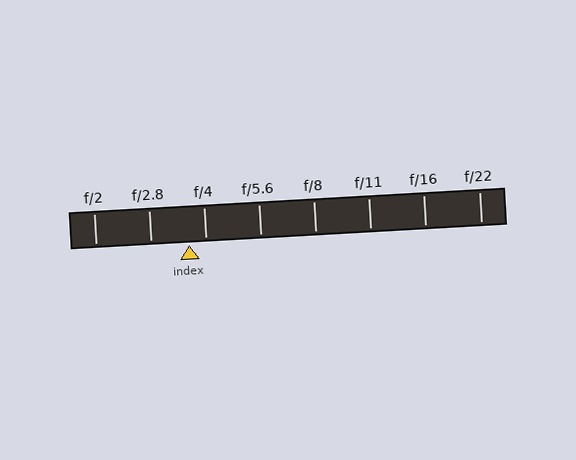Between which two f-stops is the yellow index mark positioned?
The index mark is between f/2.8 and f/4.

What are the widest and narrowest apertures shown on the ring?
The widest aperture shown is f/2 and the narrowest is f/22.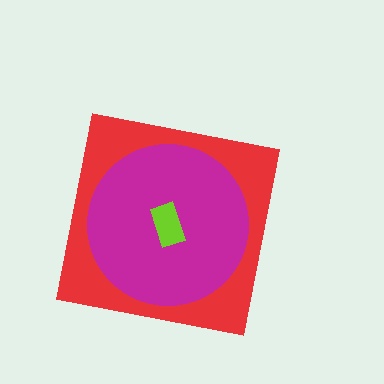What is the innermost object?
The lime rectangle.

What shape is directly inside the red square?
The magenta circle.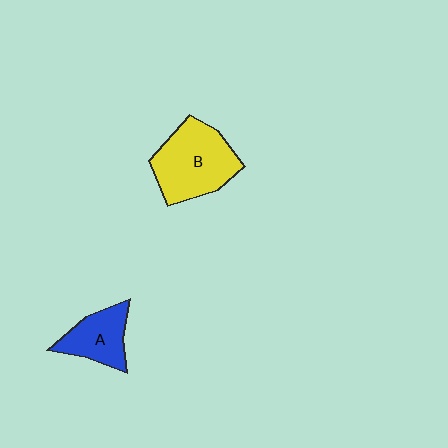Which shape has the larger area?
Shape B (yellow).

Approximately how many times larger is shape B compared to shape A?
Approximately 1.7 times.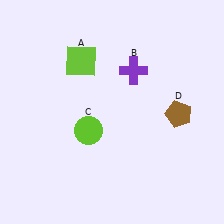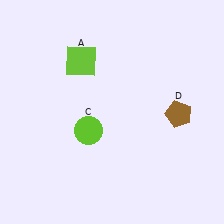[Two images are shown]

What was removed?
The purple cross (B) was removed in Image 2.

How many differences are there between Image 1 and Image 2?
There is 1 difference between the two images.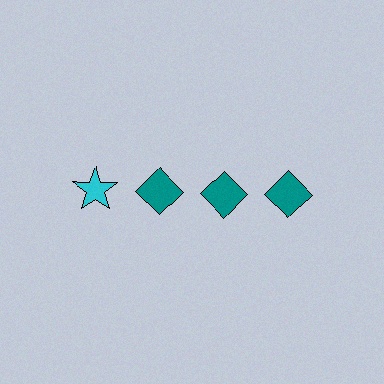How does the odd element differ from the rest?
It differs in both color (cyan instead of teal) and shape (star instead of diamond).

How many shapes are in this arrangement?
There are 4 shapes arranged in a grid pattern.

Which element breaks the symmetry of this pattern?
The cyan star in the top row, leftmost column breaks the symmetry. All other shapes are teal diamonds.